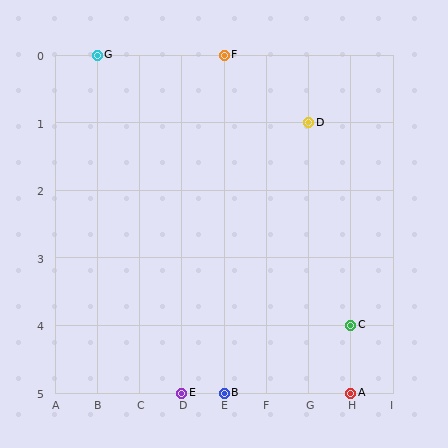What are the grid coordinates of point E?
Point E is at grid coordinates (D, 5).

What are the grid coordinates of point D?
Point D is at grid coordinates (G, 1).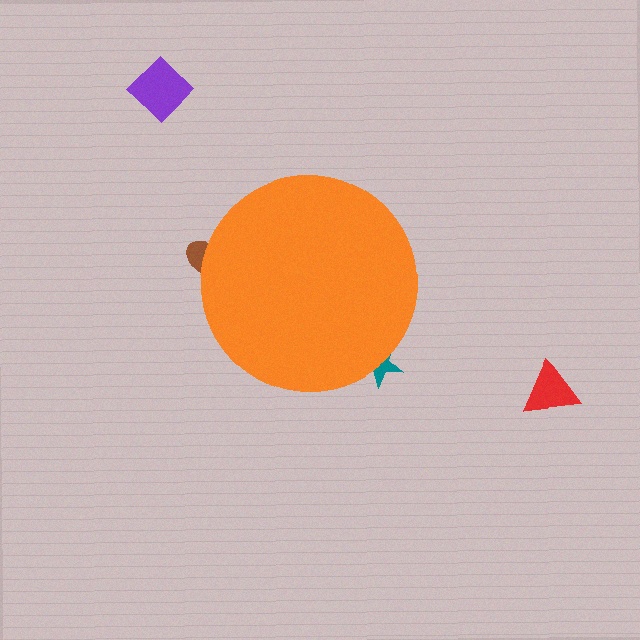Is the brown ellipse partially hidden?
Yes, the brown ellipse is partially hidden behind the orange circle.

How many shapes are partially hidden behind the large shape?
2 shapes are partially hidden.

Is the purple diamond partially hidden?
No, the purple diamond is fully visible.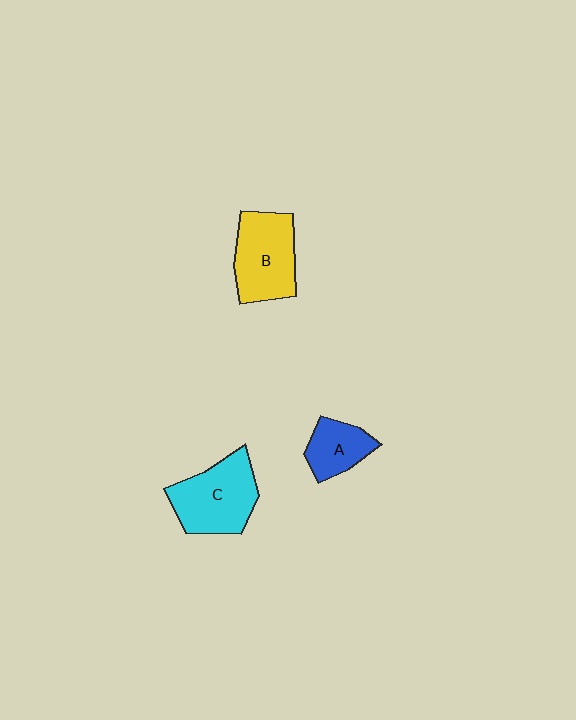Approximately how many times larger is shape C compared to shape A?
Approximately 1.8 times.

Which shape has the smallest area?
Shape A (blue).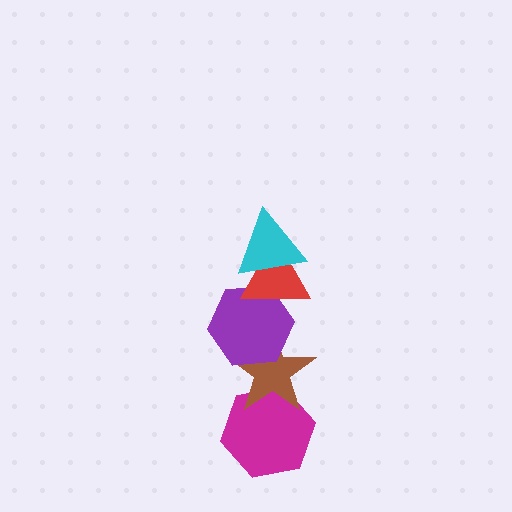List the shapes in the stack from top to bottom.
From top to bottom: the cyan triangle, the red triangle, the purple hexagon, the brown star, the magenta hexagon.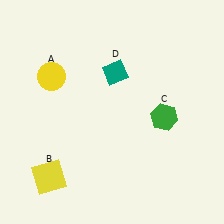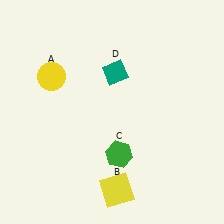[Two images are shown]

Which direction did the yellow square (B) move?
The yellow square (B) moved right.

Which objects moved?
The objects that moved are: the yellow square (B), the green hexagon (C).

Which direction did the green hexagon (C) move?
The green hexagon (C) moved left.